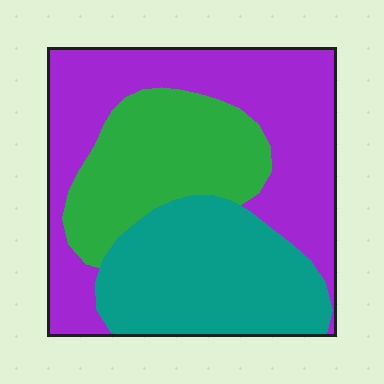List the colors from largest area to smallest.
From largest to smallest: purple, teal, green.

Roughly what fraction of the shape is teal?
Teal covers roughly 30% of the shape.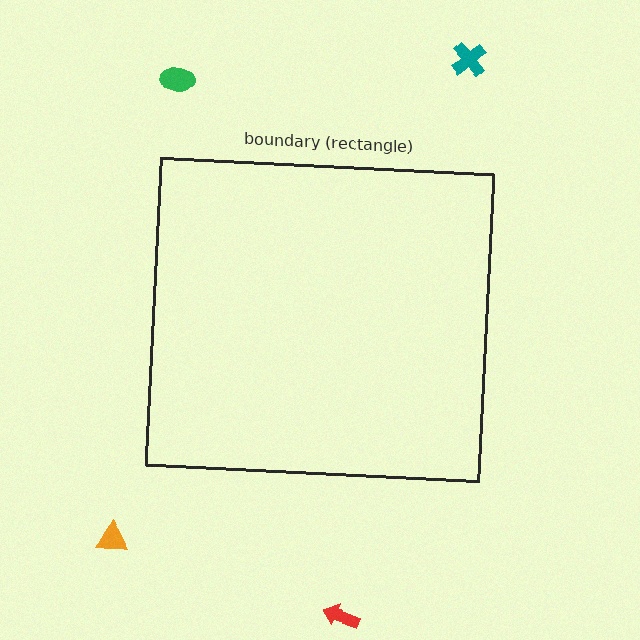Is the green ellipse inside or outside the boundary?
Outside.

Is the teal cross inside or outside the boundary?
Outside.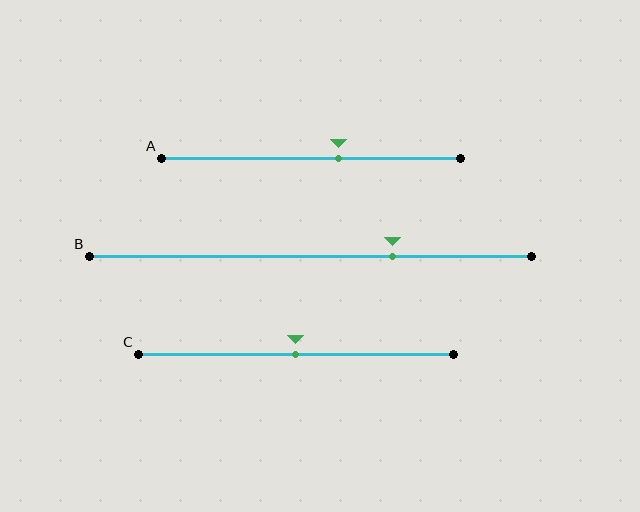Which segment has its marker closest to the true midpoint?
Segment C has its marker closest to the true midpoint.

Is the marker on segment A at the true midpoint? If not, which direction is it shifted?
No, the marker on segment A is shifted to the right by about 9% of the segment length.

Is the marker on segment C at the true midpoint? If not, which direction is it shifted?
Yes, the marker on segment C is at the true midpoint.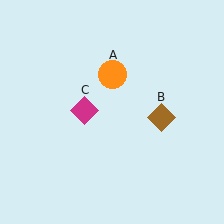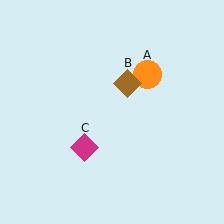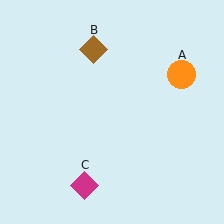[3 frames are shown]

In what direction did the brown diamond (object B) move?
The brown diamond (object B) moved up and to the left.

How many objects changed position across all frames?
3 objects changed position: orange circle (object A), brown diamond (object B), magenta diamond (object C).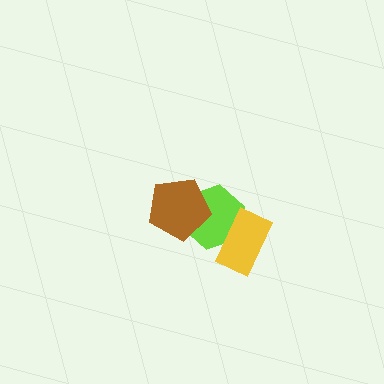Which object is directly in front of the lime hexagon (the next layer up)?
The brown pentagon is directly in front of the lime hexagon.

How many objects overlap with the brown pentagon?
1 object overlaps with the brown pentagon.